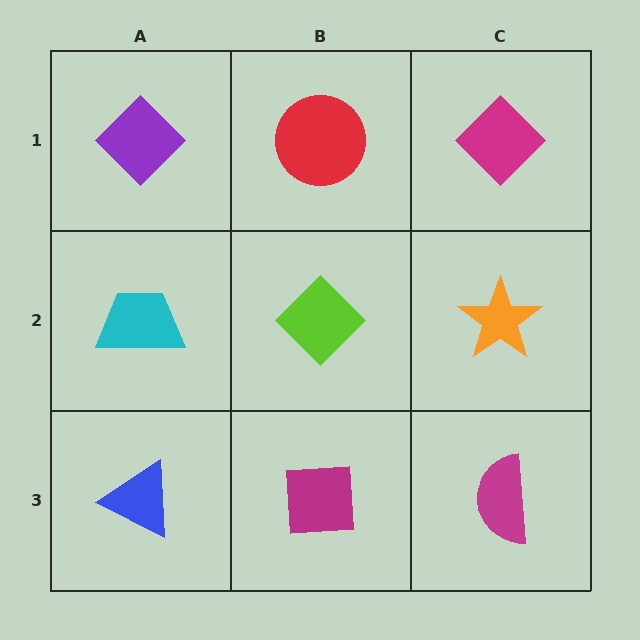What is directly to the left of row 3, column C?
A magenta square.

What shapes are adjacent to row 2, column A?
A purple diamond (row 1, column A), a blue triangle (row 3, column A), a lime diamond (row 2, column B).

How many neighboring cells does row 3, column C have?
2.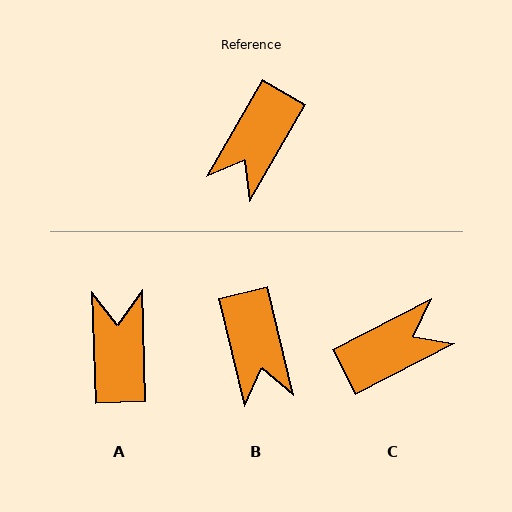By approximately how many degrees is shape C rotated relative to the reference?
Approximately 147 degrees counter-clockwise.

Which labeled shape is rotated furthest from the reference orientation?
A, about 148 degrees away.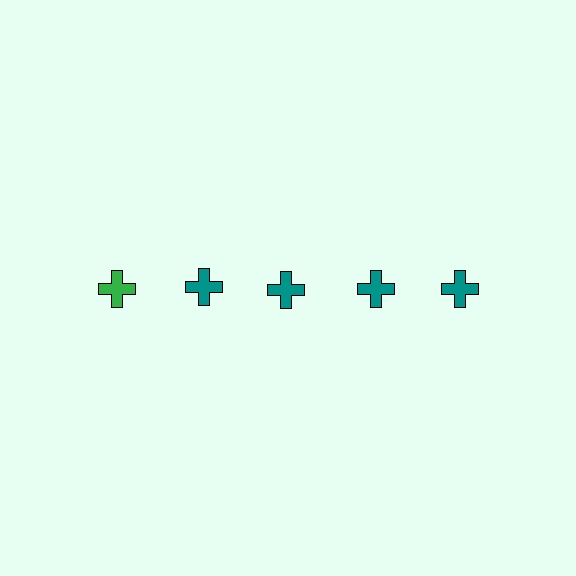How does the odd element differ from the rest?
It has a different color: green instead of teal.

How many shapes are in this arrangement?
There are 5 shapes arranged in a grid pattern.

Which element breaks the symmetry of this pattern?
The green cross in the top row, leftmost column breaks the symmetry. All other shapes are teal crosses.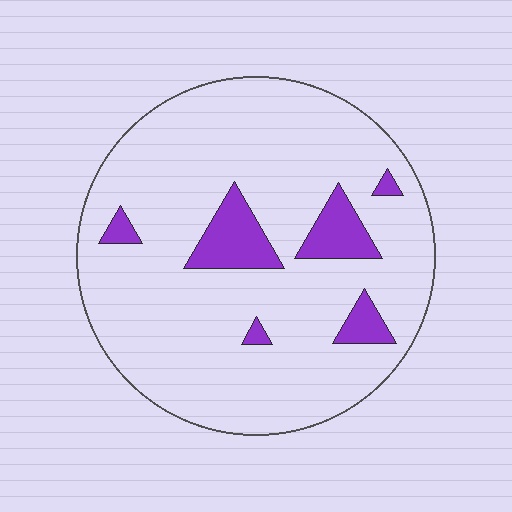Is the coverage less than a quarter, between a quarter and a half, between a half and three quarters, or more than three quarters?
Less than a quarter.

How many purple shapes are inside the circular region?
6.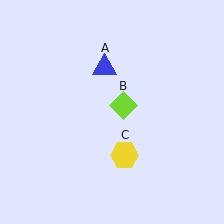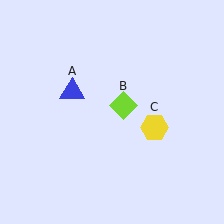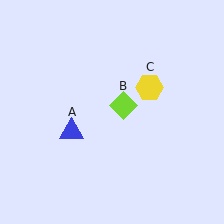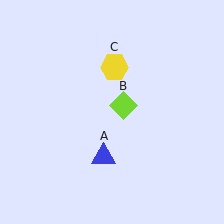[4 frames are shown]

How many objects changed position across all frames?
2 objects changed position: blue triangle (object A), yellow hexagon (object C).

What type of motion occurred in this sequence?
The blue triangle (object A), yellow hexagon (object C) rotated counterclockwise around the center of the scene.